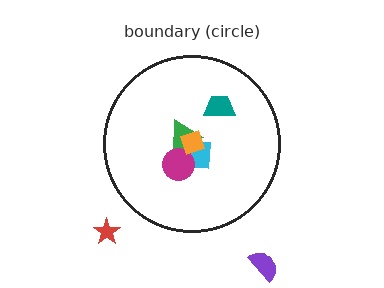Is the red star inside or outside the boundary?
Outside.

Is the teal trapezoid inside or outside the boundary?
Inside.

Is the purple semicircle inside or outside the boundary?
Outside.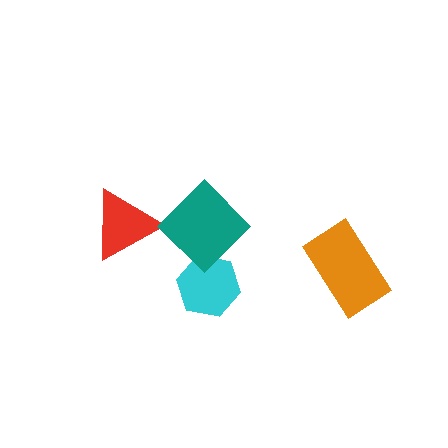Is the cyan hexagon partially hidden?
Yes, it is partially covered by another shape.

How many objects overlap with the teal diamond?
1 object overlaps with the teal diamond.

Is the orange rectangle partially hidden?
No, no other shape covers it.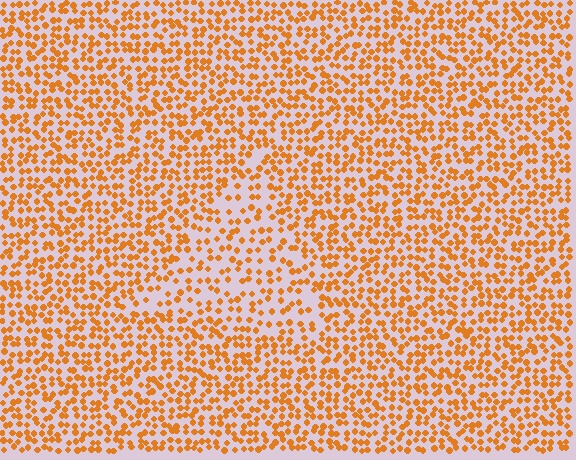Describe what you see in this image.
The image contains small orange elements arranged at two different densities. A triangle-shaped region is visible where the elements are less densely packed than the surrounding area.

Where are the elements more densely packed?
The elements are more densely packed outside the triangle boundary.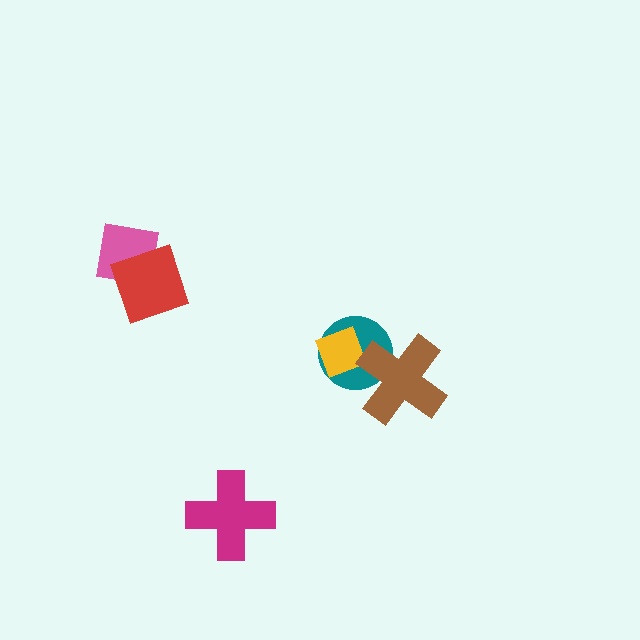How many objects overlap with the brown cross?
2 objects overlap with the brown cross.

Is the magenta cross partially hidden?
No, no other shape covers it.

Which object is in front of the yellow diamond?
The brown cross is in front of the yellow diamond.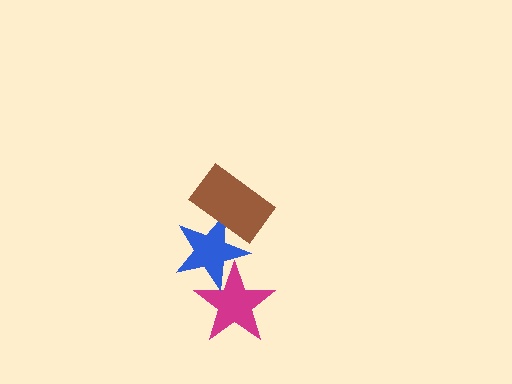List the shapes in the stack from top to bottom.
From top to bottom: the brown rectangle, the blue star, the magenta star.